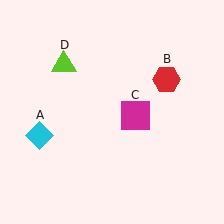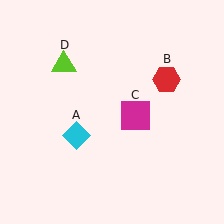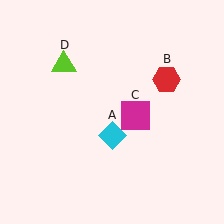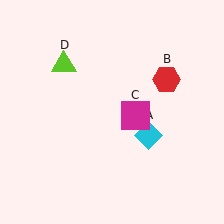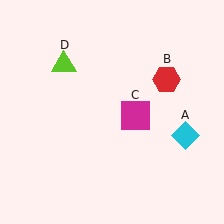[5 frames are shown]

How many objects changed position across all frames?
1 object changed position: cyan diamond (object A).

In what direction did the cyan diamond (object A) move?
The cyan diamond (object A) moved right.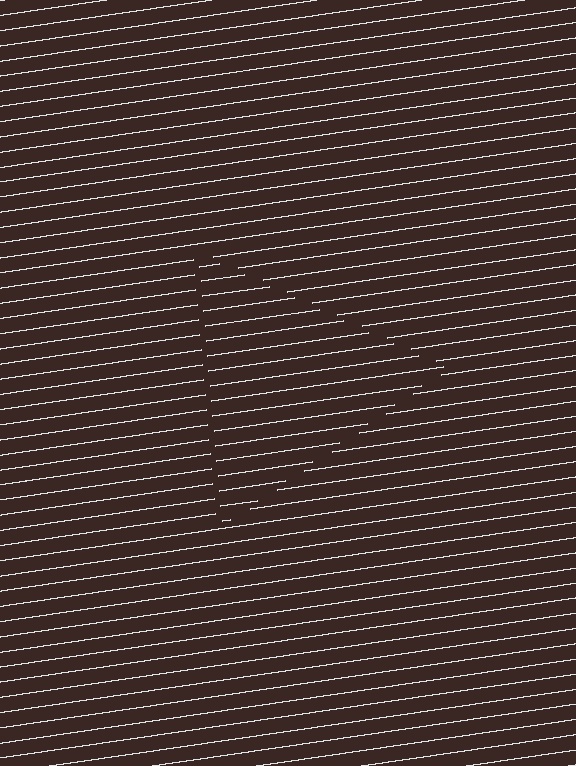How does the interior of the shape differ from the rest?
The interior of the shape contains the same grating, shifted by half a period — the contour is defined by the phase discontinuity where line-ends from the inner and outer gratings abut.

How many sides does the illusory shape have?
3 sides — the line-ends trace a triangle.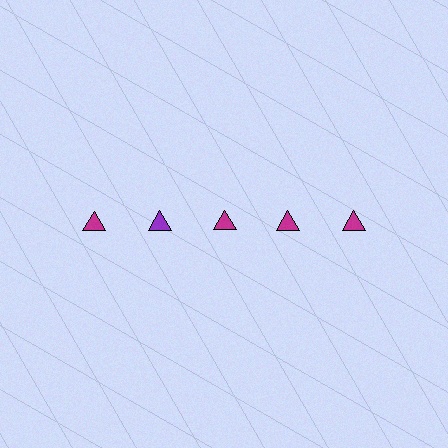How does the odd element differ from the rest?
It has a different color: purple instead of magenta.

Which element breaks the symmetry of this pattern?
The purple triangle in the top row, second from left column breaks the symmetry. All other shapes are magenta triangles.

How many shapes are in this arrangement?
There are 5 shapes arranged in a grid pattern.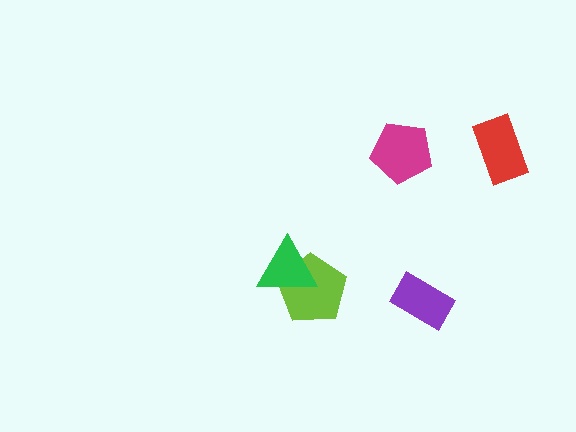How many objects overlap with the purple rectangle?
0 objects overlap with the purple rectangle.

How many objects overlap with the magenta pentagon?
0 objects overlap with the magenta pentagon.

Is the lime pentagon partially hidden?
Yes, it is partially covered by another shape.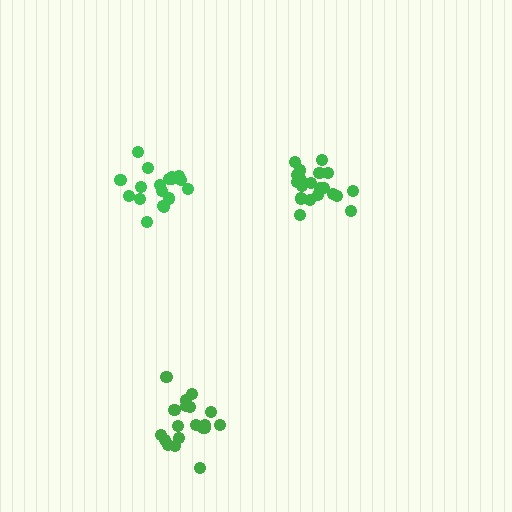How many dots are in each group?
Group 1: 18 dots, Group 2: 20 dots, Group 3: 19 dots (57 total).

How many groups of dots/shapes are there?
There are 3 groups.